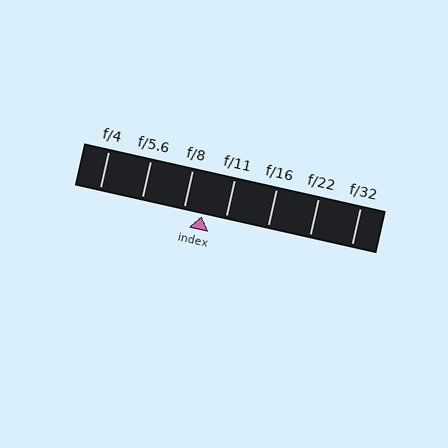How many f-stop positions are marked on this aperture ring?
There are 7 f-stop positions marked.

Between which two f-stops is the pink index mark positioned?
The index mark is between f/8 and f/11.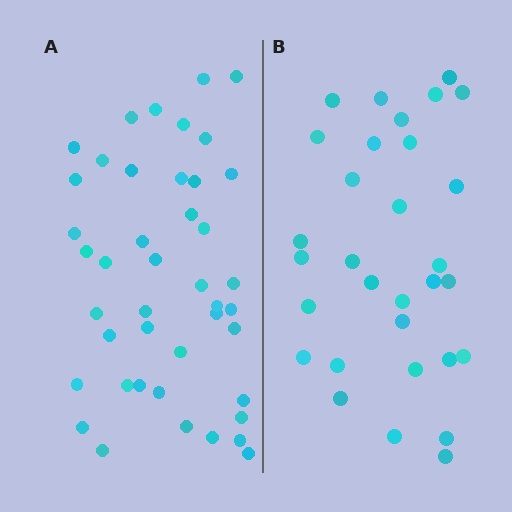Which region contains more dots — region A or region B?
Region A (the left region) has more dots.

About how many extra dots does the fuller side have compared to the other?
Region A has roughly 12 or so more dots than region B.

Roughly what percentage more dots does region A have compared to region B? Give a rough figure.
About 40% more.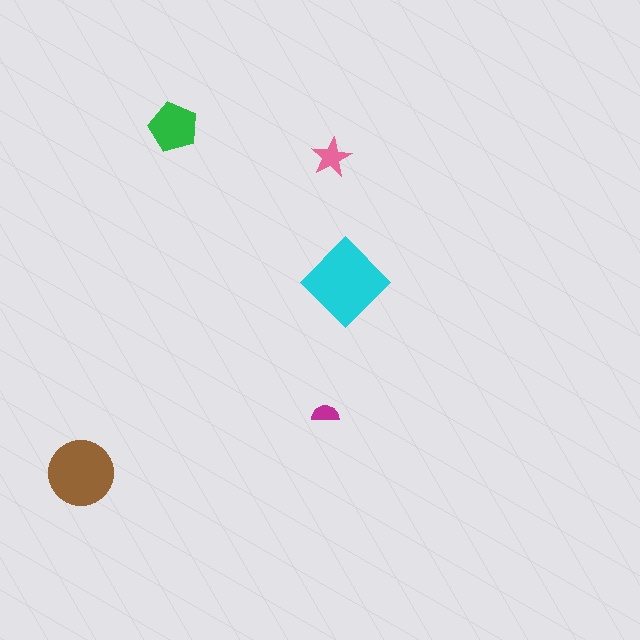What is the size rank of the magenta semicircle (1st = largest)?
5th.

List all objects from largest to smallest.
The cyan diamond, the brown circle, the green pentagon, the pink star, the magenta semicircle.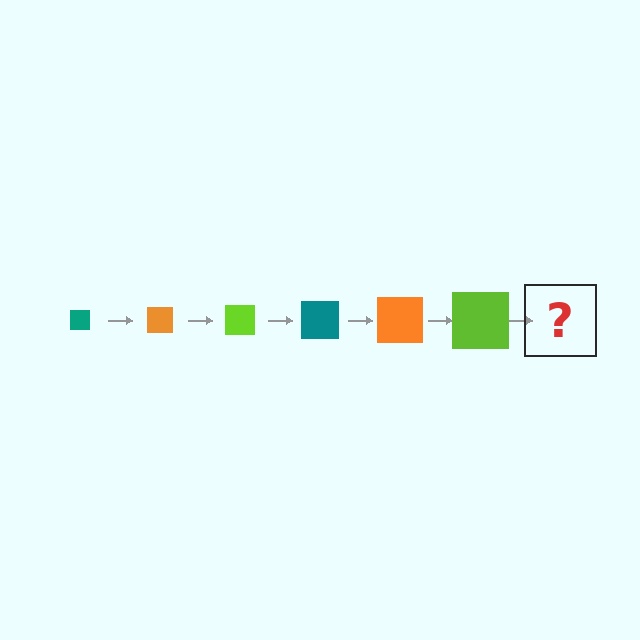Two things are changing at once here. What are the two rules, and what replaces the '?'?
The two rules are that the square grows larger each step and the color cycles through teal, orange, and lime. The '?' should be a teal square, larger than the previous one.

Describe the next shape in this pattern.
It should be a teal square, larger than the previous one.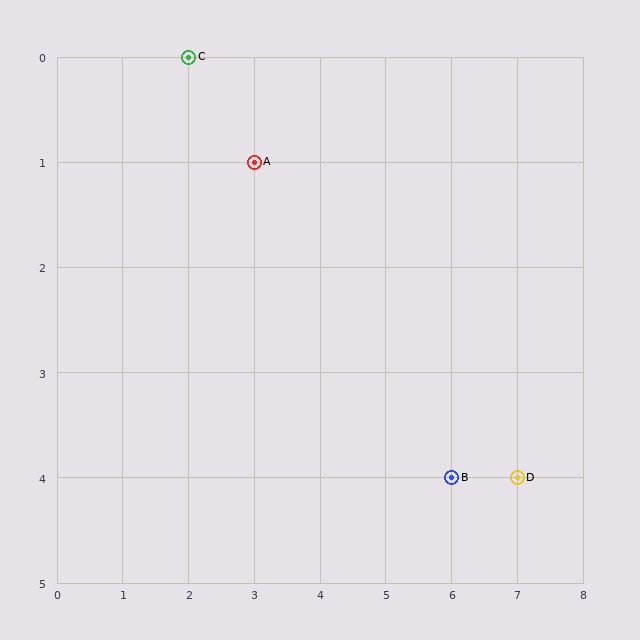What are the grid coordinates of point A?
Point A is at grid coordinates (3, 1).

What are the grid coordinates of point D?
Point D is at grid coordinates (7, 4).